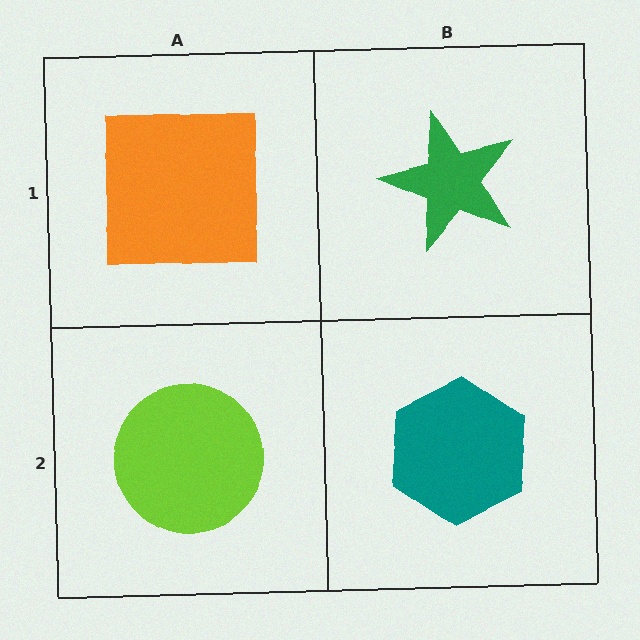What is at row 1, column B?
A green star.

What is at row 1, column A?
An orange square.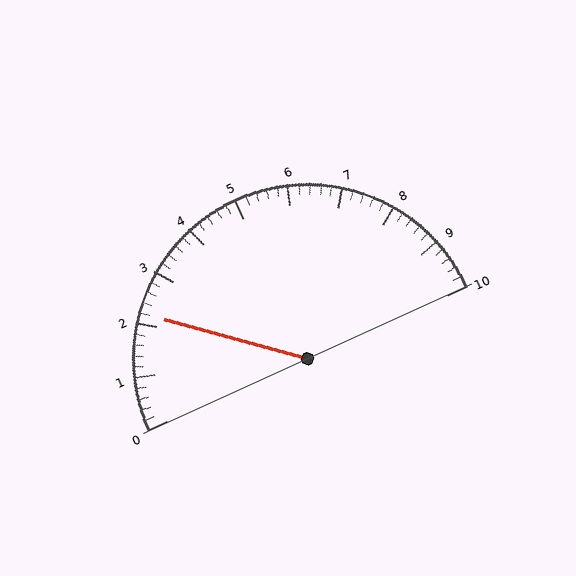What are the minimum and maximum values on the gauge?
The gauge ranges from 0 to 10.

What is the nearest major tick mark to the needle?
The nearest major tick mark is 2.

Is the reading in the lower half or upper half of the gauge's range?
The reading is in the lower half of the range (0 to 10).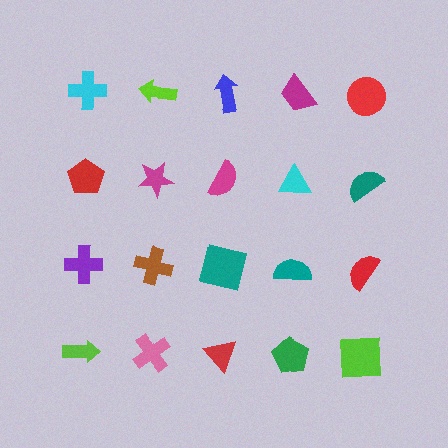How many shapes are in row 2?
5 shapes.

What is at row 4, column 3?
A red triangle.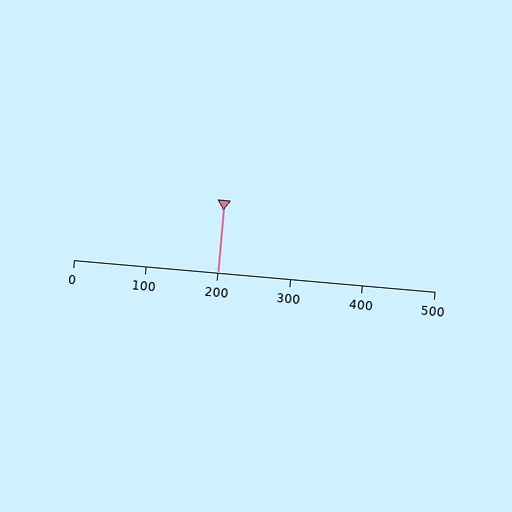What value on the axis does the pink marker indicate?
The marker indicates approximately 200.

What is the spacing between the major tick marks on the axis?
The major ticks are spaced 100 apart.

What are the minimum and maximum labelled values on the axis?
The axis runs from 0 to 500.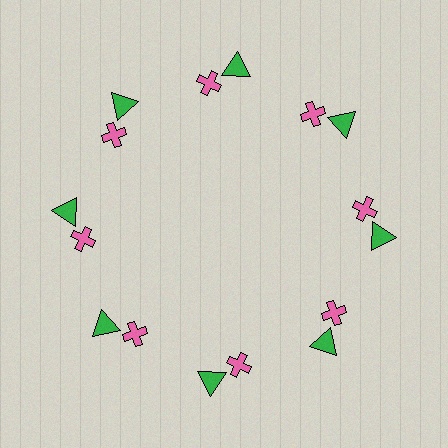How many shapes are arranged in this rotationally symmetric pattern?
There are 16 shapes, arranged in 8 groups of 2.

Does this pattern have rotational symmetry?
Yes, this pattern has 8-fold rotational symmetry. It looks the same after rotating 45 degrees around the center.